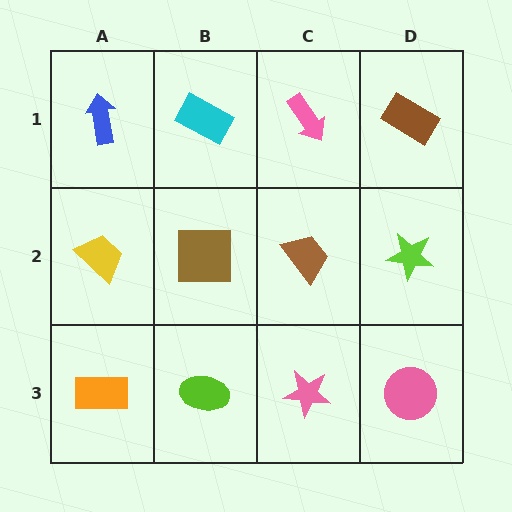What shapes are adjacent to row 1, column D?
A lime star (row 2, column D), a pink arrow (row 1, column C).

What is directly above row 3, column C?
A brown trapezoid.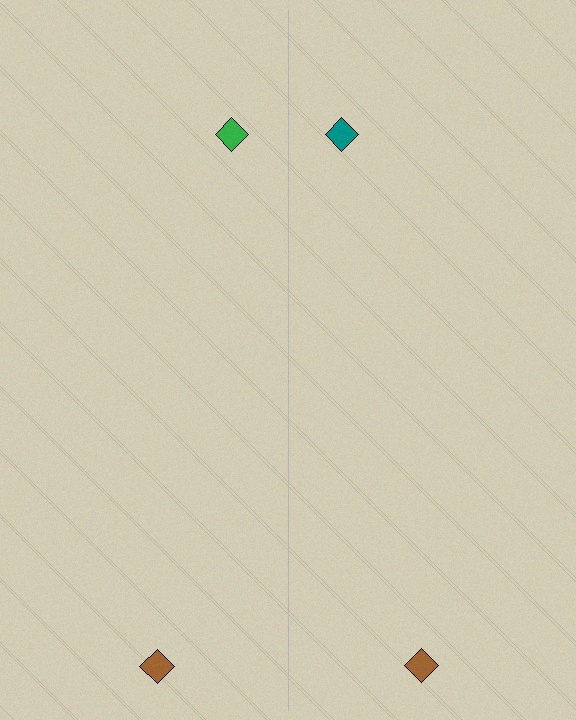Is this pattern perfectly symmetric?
No, the pattern is not perfectly symmetric. The teal diamond on the right side breaks the symmetry — its mirror counterpart is green.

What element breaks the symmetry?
The teal diamond on the right side breaks the symmetry — its mirror counterpart is green.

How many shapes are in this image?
There are 4 shapes in this image.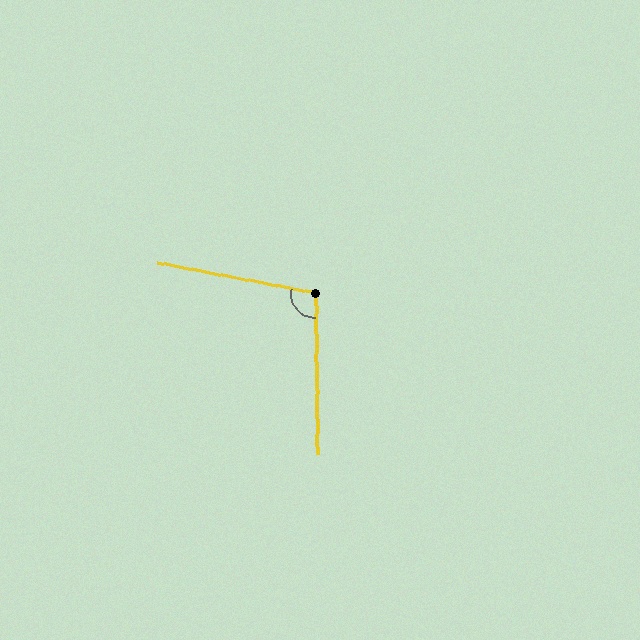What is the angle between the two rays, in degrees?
Approximately 101 degrees.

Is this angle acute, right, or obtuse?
It is obtuse.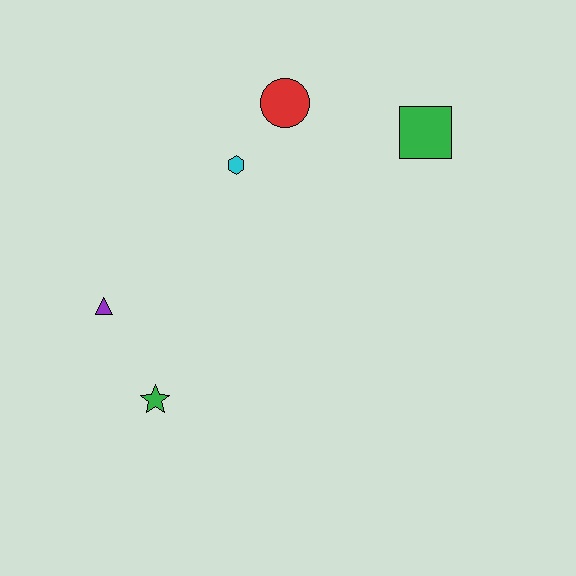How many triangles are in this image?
There is 1 triangle.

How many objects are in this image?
There are 5 objects.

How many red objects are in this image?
There is 1 red object.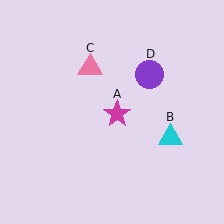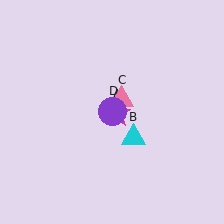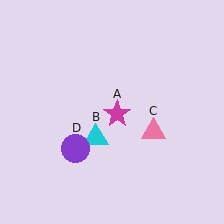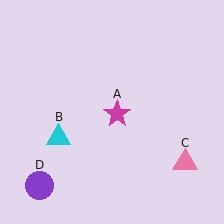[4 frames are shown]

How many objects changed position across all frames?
3 objects changed position: cyan triangle (object B), pink triangle (object C), purple circle (object D).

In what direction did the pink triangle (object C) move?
The pink triangle (object C) moved down and to the right.